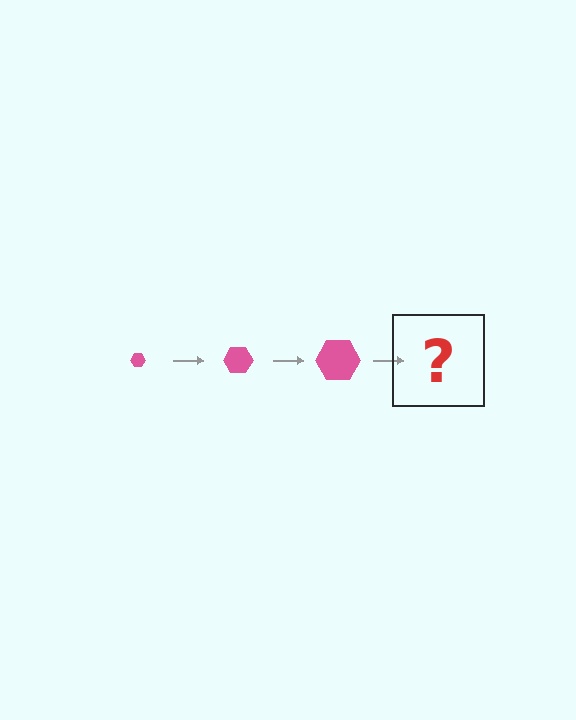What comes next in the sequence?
The next element should be a pink hexagon, larger than the previous one.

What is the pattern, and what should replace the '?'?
The pattern is that the hexagon gets progressively larger each step. The '?' should be a pink hexagon, larger than the previous one.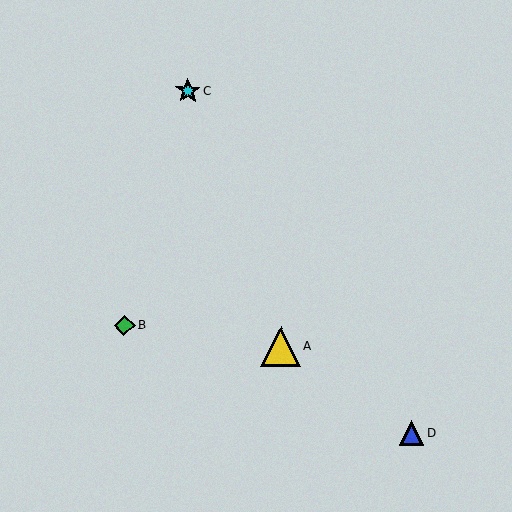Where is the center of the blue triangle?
The center of the blue triangle is at (411, 433).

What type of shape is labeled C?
Shape C is a cyan star.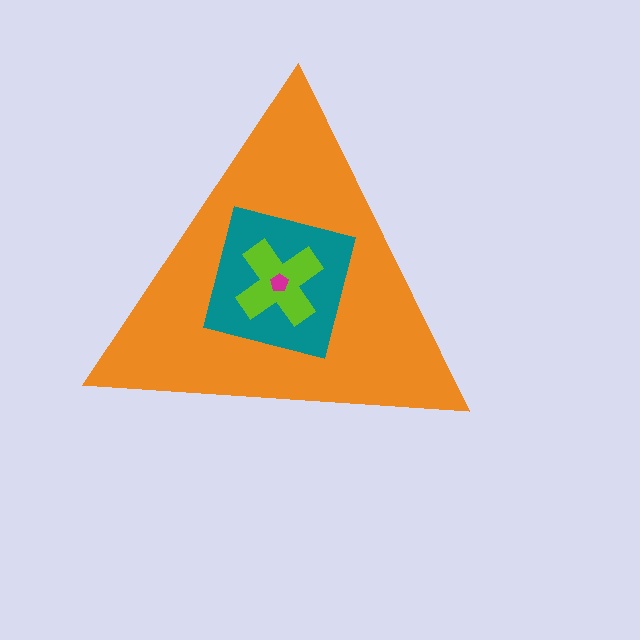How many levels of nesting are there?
4.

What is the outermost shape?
The orange triangle.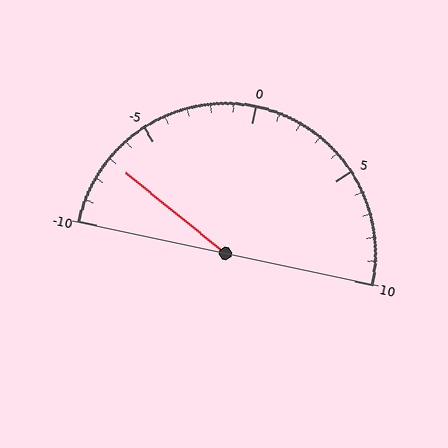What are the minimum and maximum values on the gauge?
The gauge ranges from -10 to 10.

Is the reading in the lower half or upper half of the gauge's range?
The reading is in the lower half of the range (-10 to 10).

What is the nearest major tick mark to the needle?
The nearest major tick mark is -5.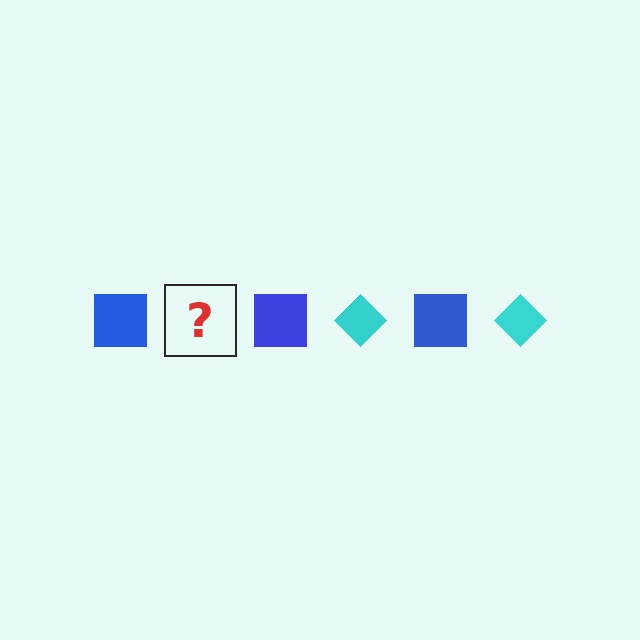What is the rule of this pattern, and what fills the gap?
The rule is that the pattern alternates between blue square and cyan diamond. The gap should be filled with a cyan diamond.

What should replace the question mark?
The question mark should be replaced with a cyan diamond.